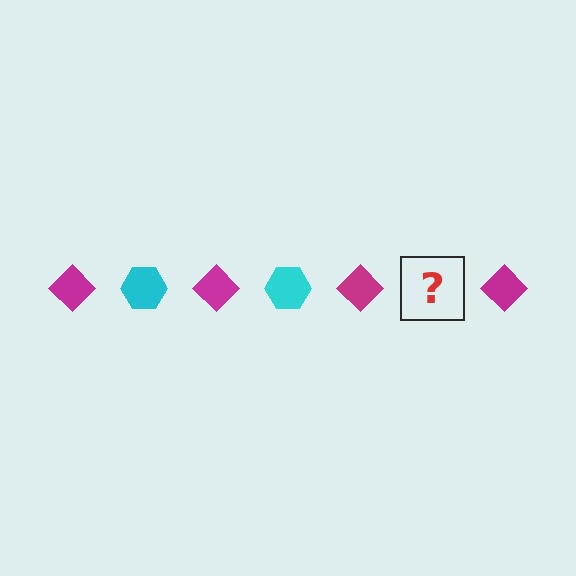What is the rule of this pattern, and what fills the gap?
The rule is that the pattern alternates between magenta diamond and cyan hexagon. The gap should be filled with a cyan hexagon.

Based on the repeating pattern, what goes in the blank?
The blank should be a cyan hexagon.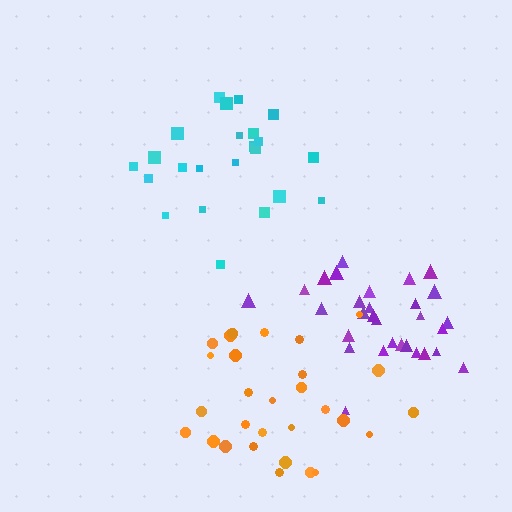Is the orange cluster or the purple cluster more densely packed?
Purple.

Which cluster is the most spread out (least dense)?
Cyan.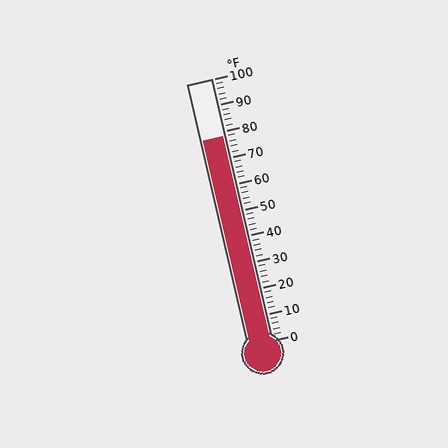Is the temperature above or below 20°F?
The temperature is above 20°F.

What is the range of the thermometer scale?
The thermometer scale ranges from 0°F to 100°F.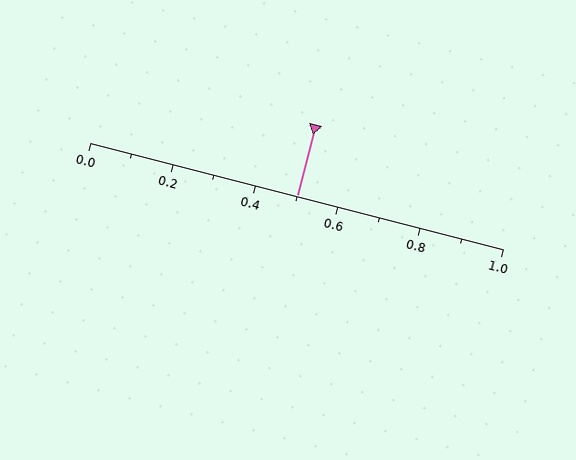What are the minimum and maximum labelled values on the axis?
The axis runs from 0.0 to 1.0.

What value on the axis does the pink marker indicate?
The marker indicates approximately 0.5.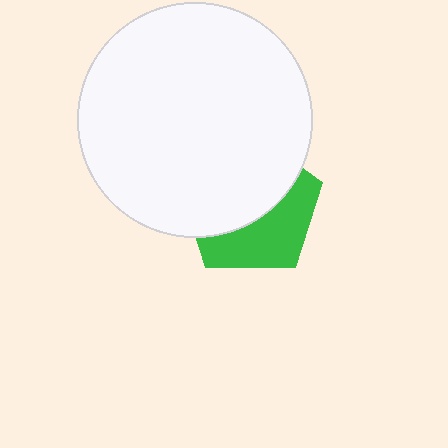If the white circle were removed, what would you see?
You would see the complete green pentagon.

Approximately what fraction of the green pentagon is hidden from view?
Roughly 58% of the green pentagon is hidden behind the white circle.